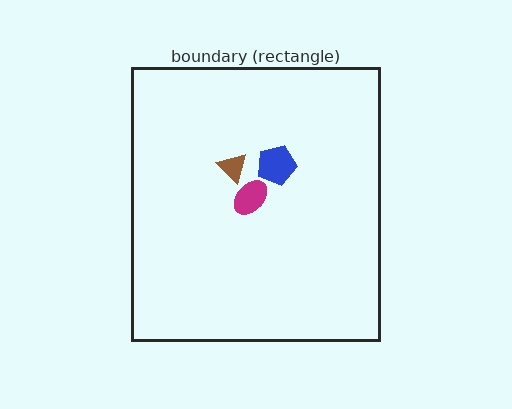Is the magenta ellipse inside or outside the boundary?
Inside.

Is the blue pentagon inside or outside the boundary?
Inside.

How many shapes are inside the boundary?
3 inside, 0 outside.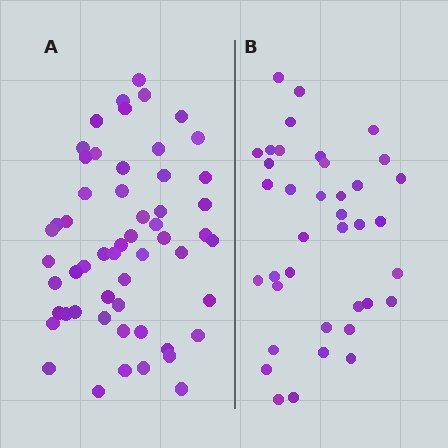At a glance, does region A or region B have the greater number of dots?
Region A (the left region) has more dots.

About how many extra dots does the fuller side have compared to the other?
Region A has approximately 15 more dots than region B.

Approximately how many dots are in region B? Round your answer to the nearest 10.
About 40 dots. (The exact count is 38, which rounds to 40.)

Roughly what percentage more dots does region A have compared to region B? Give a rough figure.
About 45% more.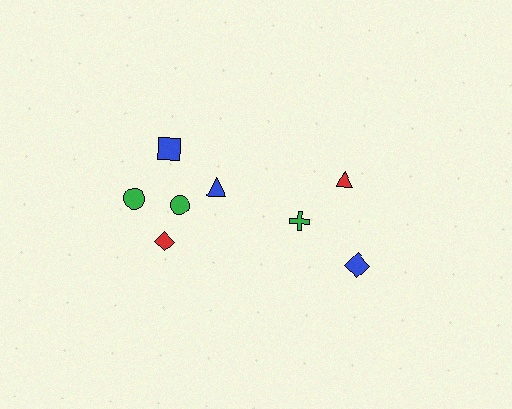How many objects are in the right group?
There are 3 objects.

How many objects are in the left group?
There are 5 objects.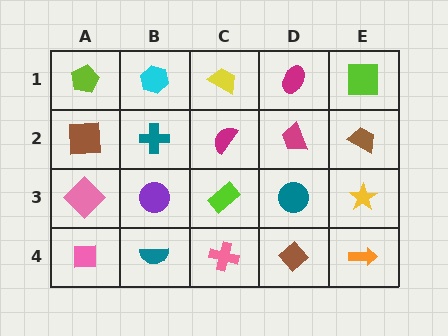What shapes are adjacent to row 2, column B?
A cyan hexagon (row 1, column B), a purple circle (row 3, column B), a brown square (row 2, column A), a magenta semicircle (row 2, column C).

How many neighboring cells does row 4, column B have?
3.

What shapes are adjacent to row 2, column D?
A magenta ellipse (row 1, column D), a teal circle (row 3, column D), a magenta semicircle (row 2, column C), a brown trapezoid (row 2, column E).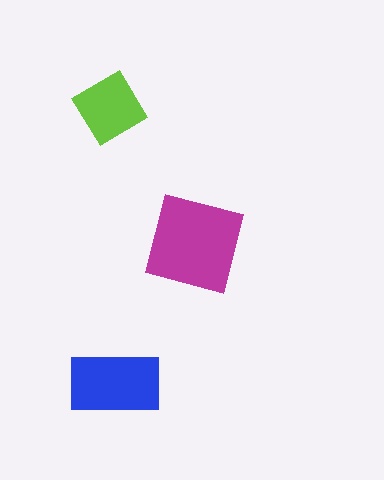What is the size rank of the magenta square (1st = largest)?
1st.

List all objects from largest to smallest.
The magenta square, the blue rectangle, the lime diamond.